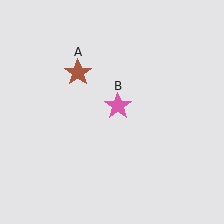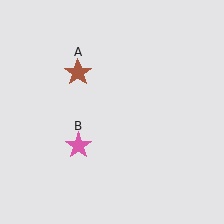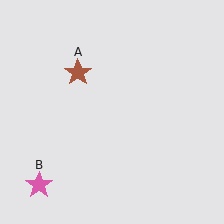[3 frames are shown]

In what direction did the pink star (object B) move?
The pink star (object B) moved down and to the left.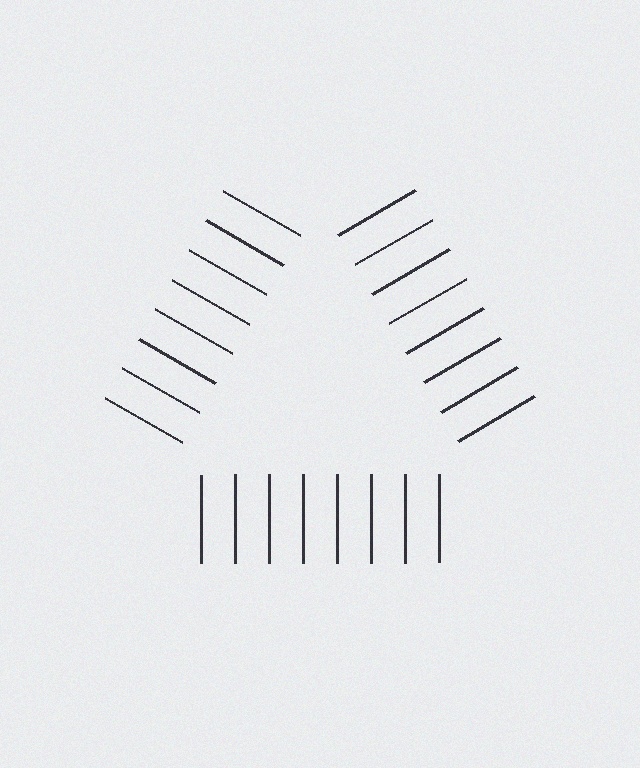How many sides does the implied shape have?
3 sides — the line-ends trace a triangle.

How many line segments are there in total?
24 — 8 along each of the 3 edges.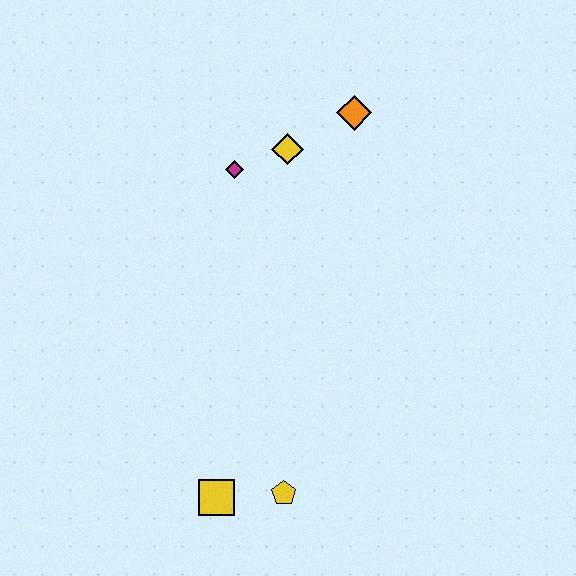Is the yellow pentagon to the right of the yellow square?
Yes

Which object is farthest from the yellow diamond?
The yellow square is farthest from the yellow diamond.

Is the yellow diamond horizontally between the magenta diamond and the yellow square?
No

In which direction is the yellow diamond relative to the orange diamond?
The yellow diamond is to the left of the orange diamond.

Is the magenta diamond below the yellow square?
No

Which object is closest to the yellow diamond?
The magenta diamond is closest to the yellow diamond.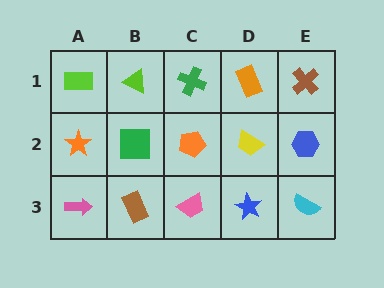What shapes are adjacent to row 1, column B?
A green square (row 2, column B), a lime rectangle (row 1, column A), a green cross (row 1, column C).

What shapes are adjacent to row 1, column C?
An orange pentagon (row 2, column C), a lime triangle (row 1, column B), an orange rectangle (row 1, column D).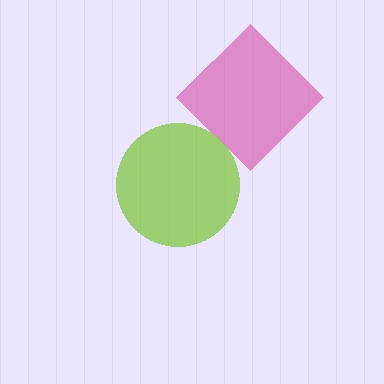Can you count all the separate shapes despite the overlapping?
Yes, there are 2 separate shapes.